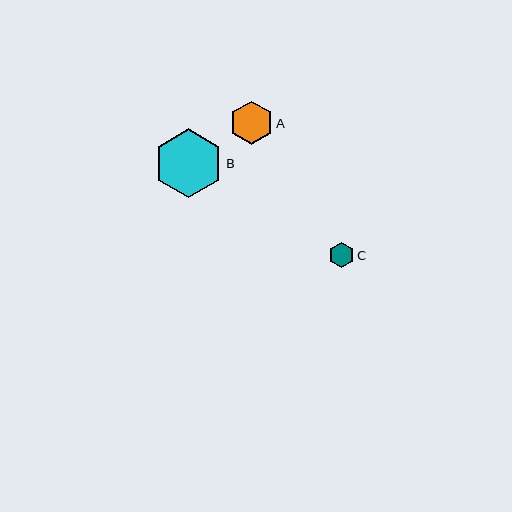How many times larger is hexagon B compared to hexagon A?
Hexagon B is approximately 1.6 times the size of hexagon A.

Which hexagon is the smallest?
Hexagon C is the smallest with a size of approximately 25 pixels.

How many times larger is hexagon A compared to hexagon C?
Hexagon A is approximately 1.7 times the size of hexagon C.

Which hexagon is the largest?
Hexagon B is the largest with a size of approximately 69 pixels.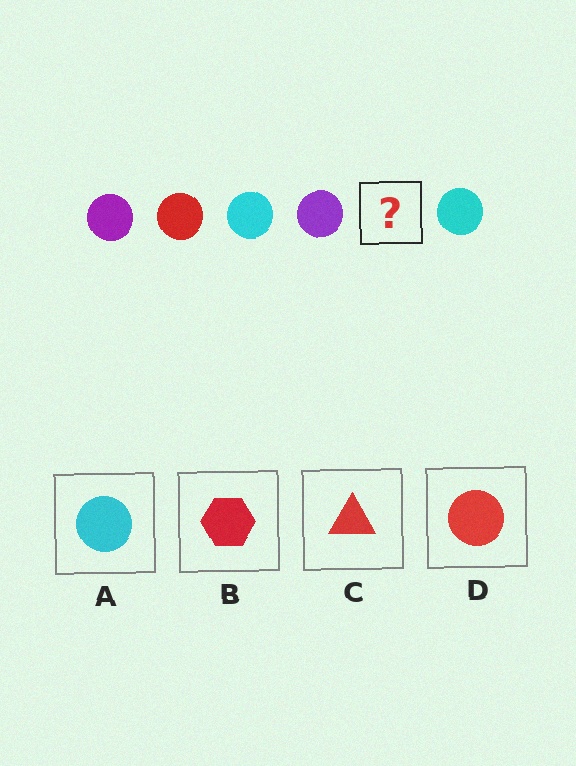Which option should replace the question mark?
Option D.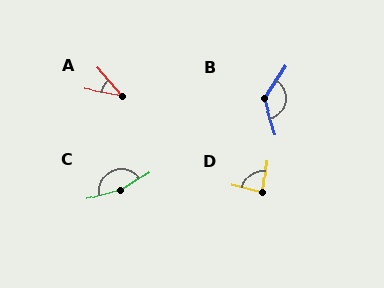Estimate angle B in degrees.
Approximately 129 degrees.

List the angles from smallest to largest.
A (39°), D (82°), B (129°), C (162°).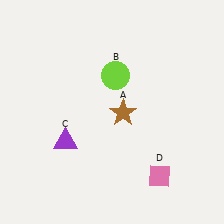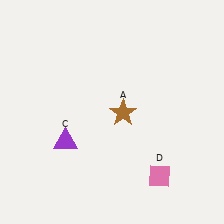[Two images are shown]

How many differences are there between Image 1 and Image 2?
There is 1 difference between the two images.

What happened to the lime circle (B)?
The lime circle (B) was removed in Image 2. It was in the top-right area of Image 1.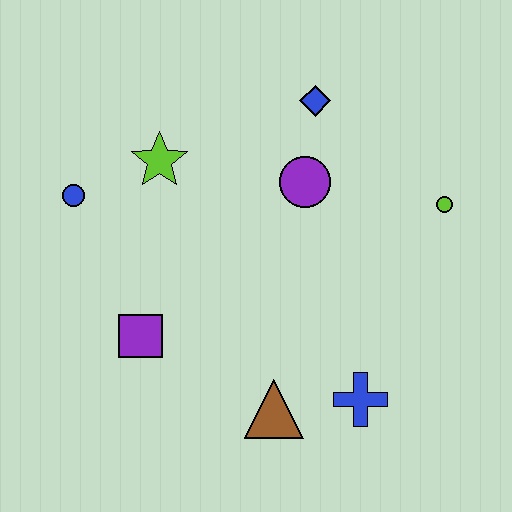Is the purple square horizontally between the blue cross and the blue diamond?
No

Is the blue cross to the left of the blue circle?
No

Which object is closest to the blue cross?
The brown triangle is closest to the blue cross.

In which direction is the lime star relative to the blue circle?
The lime star is to the right of the blue circle.